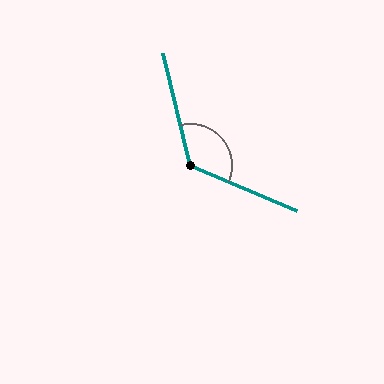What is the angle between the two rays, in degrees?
Approximately 127 degrees.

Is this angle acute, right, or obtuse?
It is obtuse.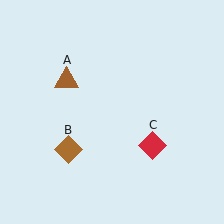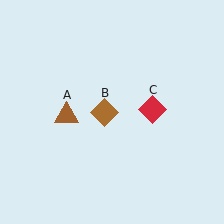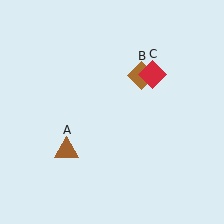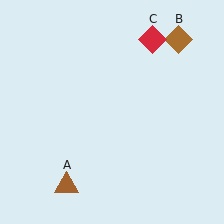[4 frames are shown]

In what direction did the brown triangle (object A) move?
The brown triangle (object A) moved down.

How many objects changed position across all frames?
3 objects changed position: brown triangle (object A), brown diamond (object B), red diamond (object C).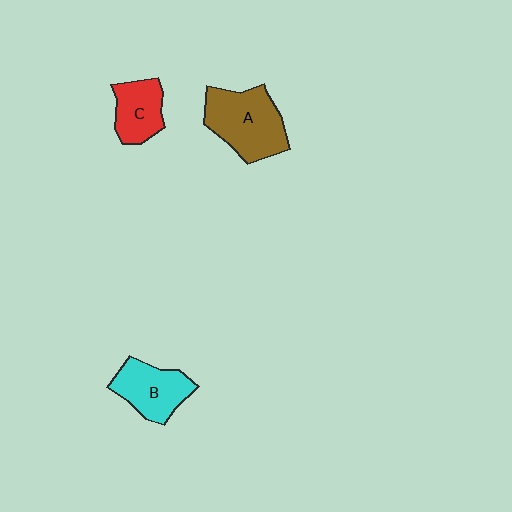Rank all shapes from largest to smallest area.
From largest to smallest: A (brown), B (cyan), C (red).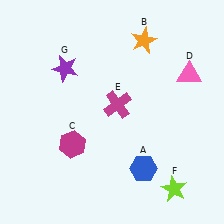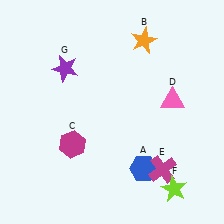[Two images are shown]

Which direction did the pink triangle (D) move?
The pink triangle (D) moved down.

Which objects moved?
The objects that moved are: the pink triangle (D), the magenta cross (E).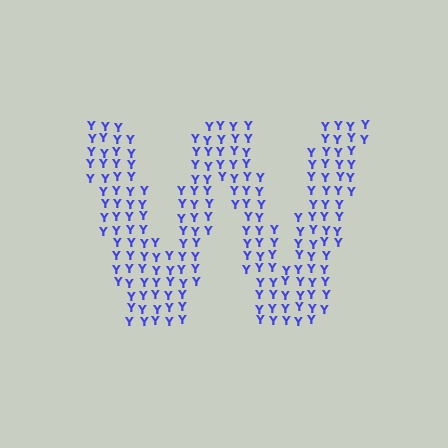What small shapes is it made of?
It is made of small letter Y's.